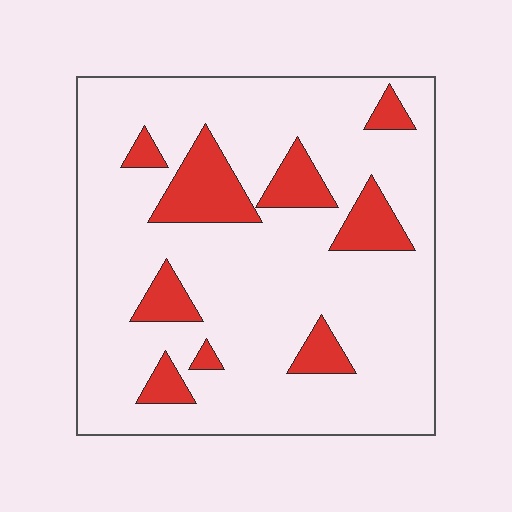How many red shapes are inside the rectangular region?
9.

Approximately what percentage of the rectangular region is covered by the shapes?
Approximately 15%.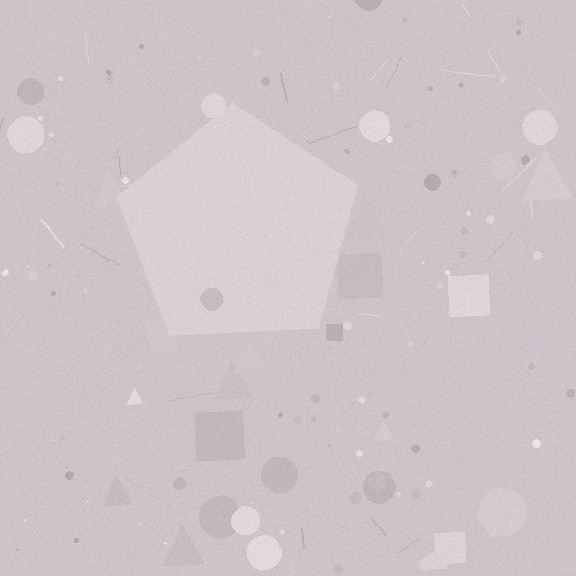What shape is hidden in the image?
A pentagon is hidden in the image.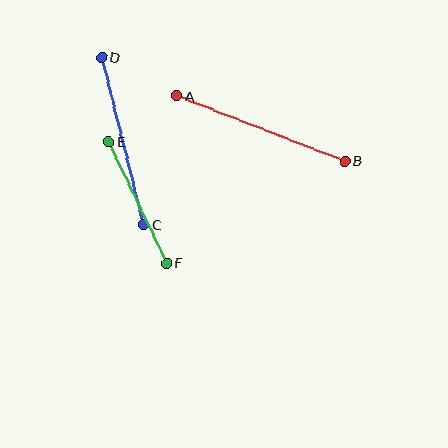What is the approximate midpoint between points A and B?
The midpoint is at approximately (261, 128) pixels.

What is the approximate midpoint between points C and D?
The midpoint is at approximately (123, 141) pixels.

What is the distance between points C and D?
The distance is approximately 172 pixels.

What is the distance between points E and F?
The distance is approximately 135 pixels.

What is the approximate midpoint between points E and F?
The midpoint is at approximately (138, 202) pixels.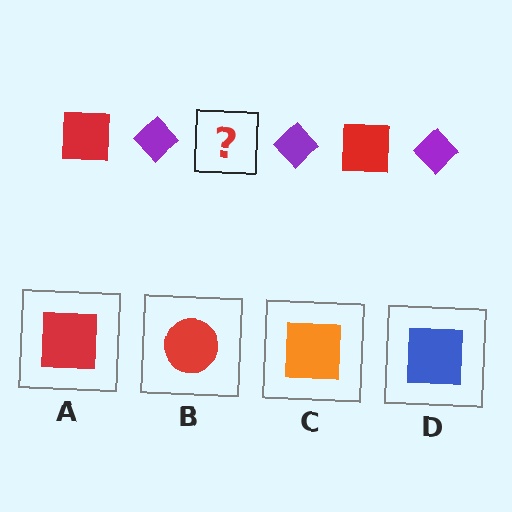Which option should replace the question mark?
Option A.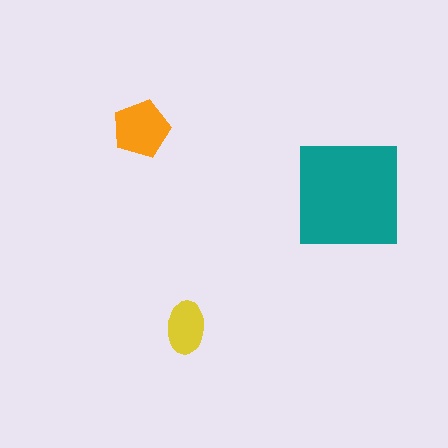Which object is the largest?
The teal square.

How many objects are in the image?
There are 3 objects in the image.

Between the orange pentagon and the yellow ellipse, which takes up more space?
The orange pentagon.